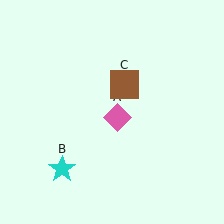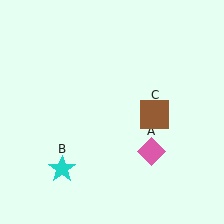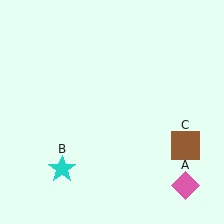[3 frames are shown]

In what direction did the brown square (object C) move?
The brown square (object C) moved down and to the right.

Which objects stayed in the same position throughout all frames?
Cyan star (object B) remained stationary.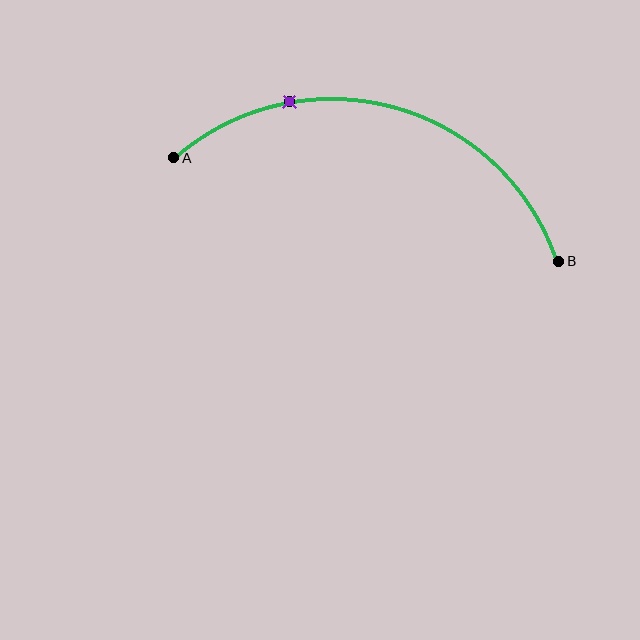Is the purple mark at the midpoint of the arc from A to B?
No. The purple mark lies on the arc but is closer to endpoint A. The arc midpoint would be at the point on the curve equidistant along the arc from both A and B.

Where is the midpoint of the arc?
The arc midpoint is the point on the curve farthest from the straight line joining A and B. It sits above that line.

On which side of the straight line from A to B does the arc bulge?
The arc bulges above the straight line connecting A and B.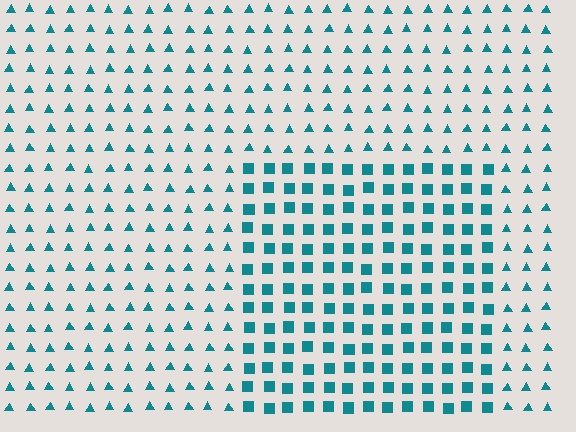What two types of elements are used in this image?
The image uses squares inside the rectangle region and triangles outside it.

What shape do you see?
I see a rectangle.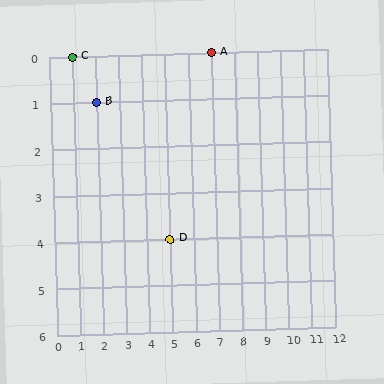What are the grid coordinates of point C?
Point C is at grid coordinates (1, 0).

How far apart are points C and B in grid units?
Points C and B are 1 column and 1 row apart (about 1.4 grid units diagonally).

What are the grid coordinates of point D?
Point D is at grid coordinates (5, 4).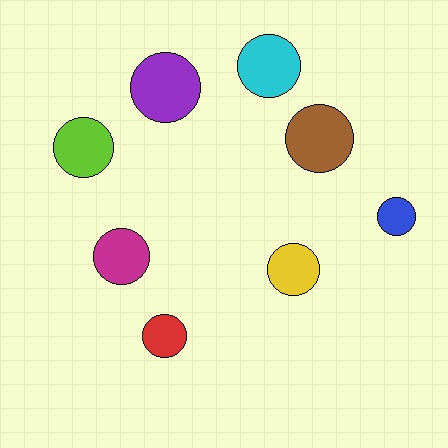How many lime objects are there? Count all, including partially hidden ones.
There is 1 lime object.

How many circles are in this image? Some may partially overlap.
There are 8 circles.